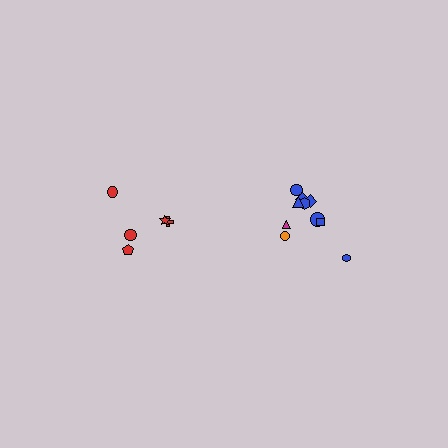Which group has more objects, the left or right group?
The right group.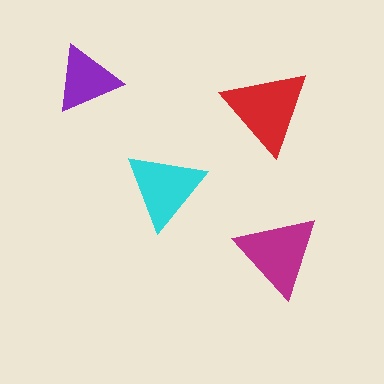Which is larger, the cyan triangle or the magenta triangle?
The magenta one.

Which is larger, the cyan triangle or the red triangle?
The red one.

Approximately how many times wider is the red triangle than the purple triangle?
About 1.5 times wider.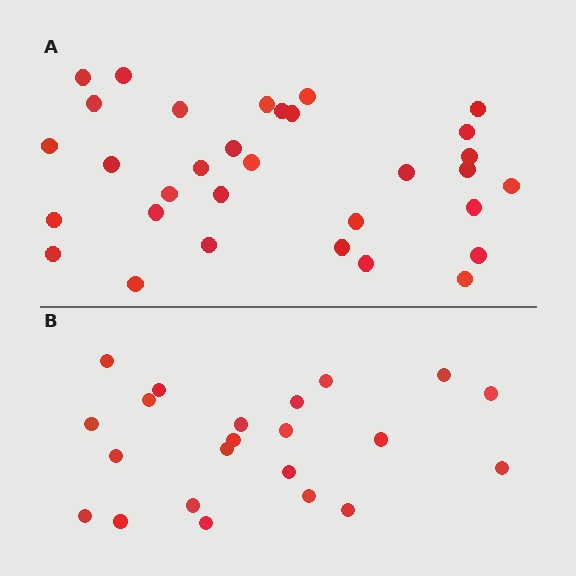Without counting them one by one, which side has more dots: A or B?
Region A (the top region) has more dots.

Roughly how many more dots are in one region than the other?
Region A has roughly 10 or so more dots than region B.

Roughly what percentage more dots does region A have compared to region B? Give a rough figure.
About 45% more.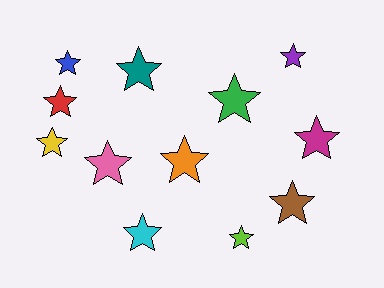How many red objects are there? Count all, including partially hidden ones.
There is 1 red object.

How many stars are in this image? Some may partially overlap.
There are 12 stars.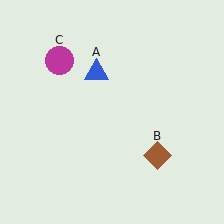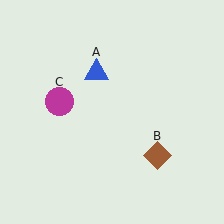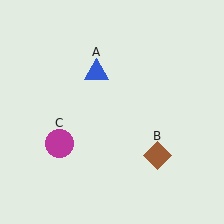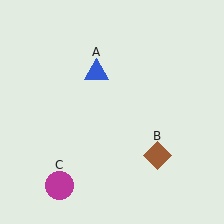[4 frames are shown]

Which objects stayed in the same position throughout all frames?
Blue triangle (object A) and brown diamond (object B) remained stationary.